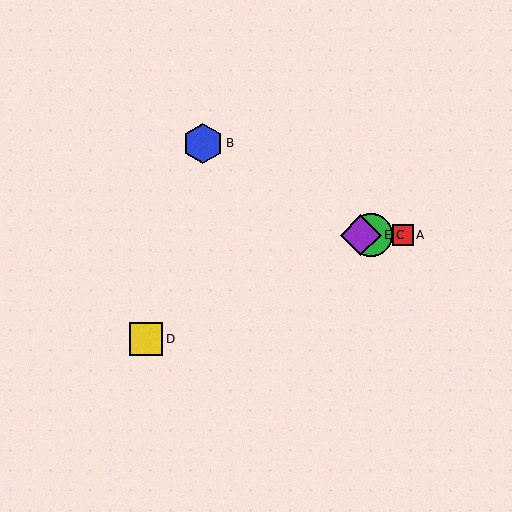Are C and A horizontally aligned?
Yes, both are at y≈235.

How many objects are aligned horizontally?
3 objects (A, C, E) are aligned horizontally.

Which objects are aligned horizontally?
Objects A, C, E are aligned horizontally.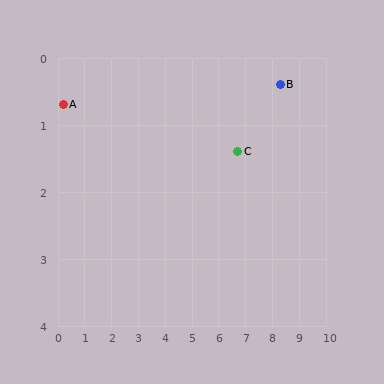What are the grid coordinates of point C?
Point C is at approximately (6.7, 1.4).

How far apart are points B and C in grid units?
Points B and C are about 1.9 grid units apart.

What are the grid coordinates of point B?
Point B is at approximately (8.3, 0.4).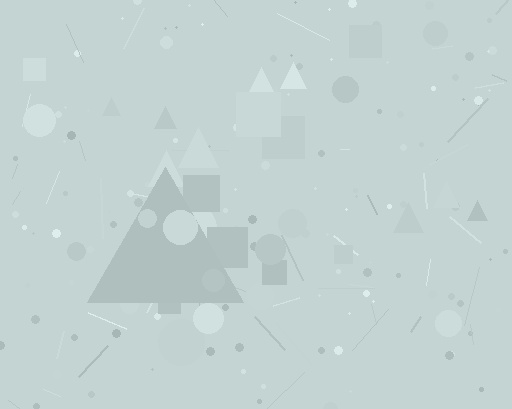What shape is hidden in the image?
A triangle is hidden in the image.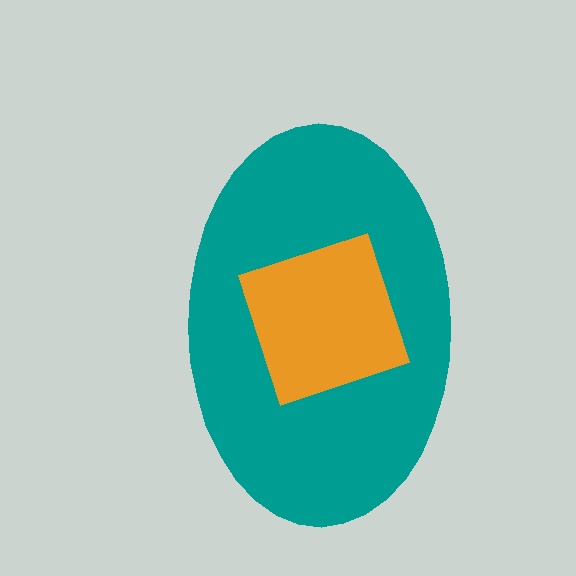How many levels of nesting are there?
2.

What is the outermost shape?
The teal ellipse.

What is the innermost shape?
The orange diamond.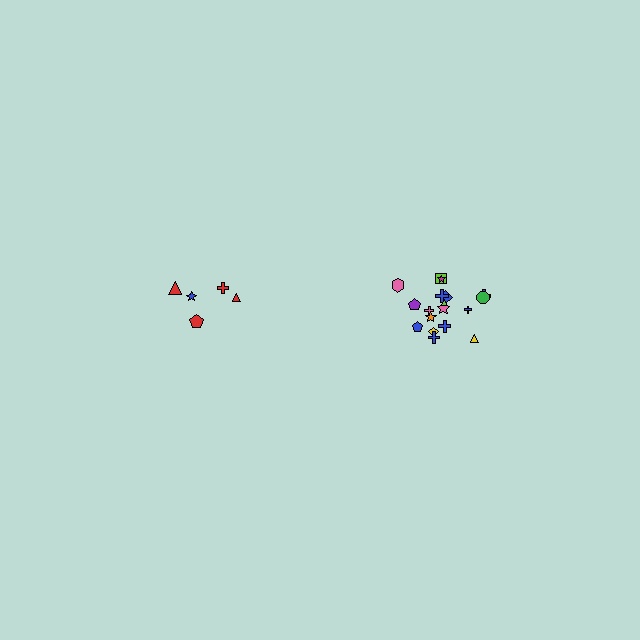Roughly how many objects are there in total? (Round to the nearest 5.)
Roughly 25 objects in total.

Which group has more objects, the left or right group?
The right group.